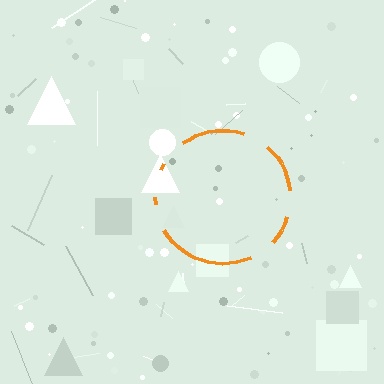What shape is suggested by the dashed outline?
The dashed outline suggests a circle.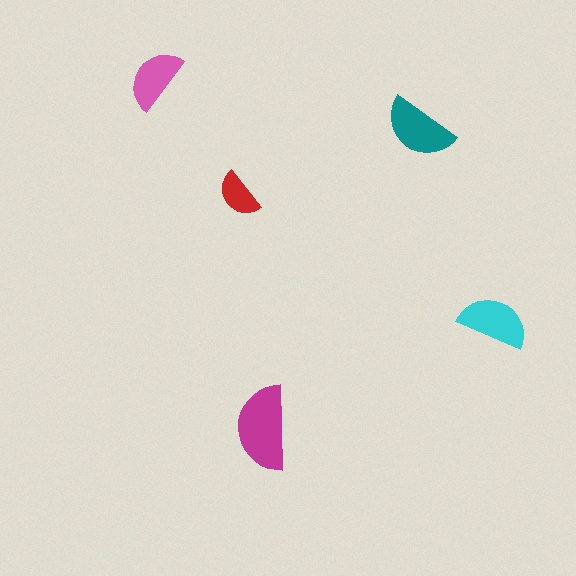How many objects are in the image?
There are 5 objects in the image.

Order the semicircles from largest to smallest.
the magenta one, the teal one, the cyan one, the pink one, the red one.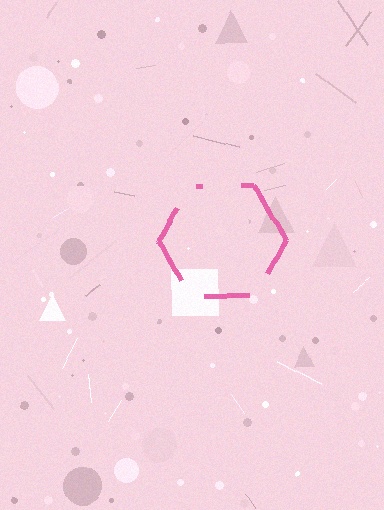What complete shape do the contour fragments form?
The contour fragments form a hexagon.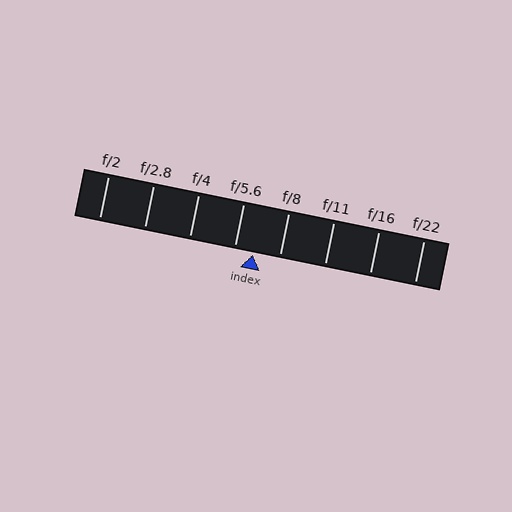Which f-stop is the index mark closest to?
The index mark is closest to f/5.6.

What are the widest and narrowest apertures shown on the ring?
The widest aperture shown is f/2 and the narrowest is f/22.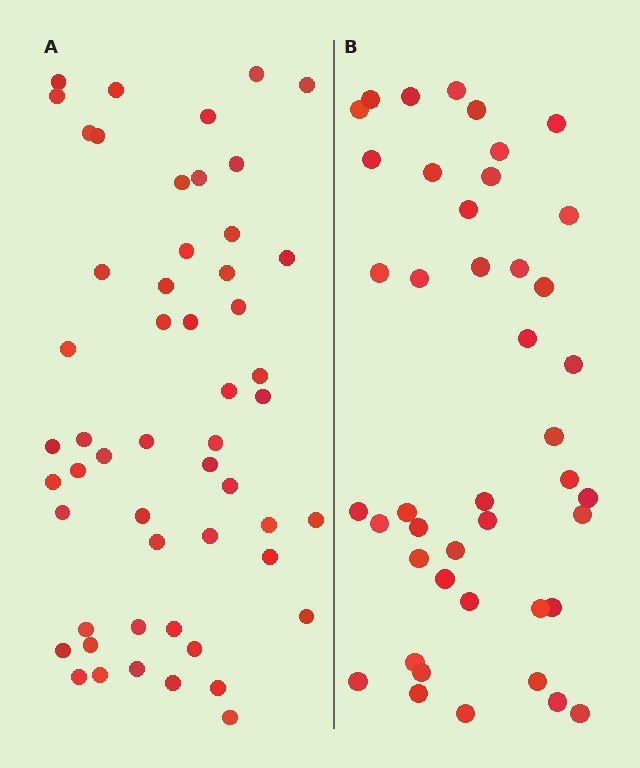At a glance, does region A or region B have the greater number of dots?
Region A (the left region) has more dots.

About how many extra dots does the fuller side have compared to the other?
Region A has roughly 10 or so more dots than region B.